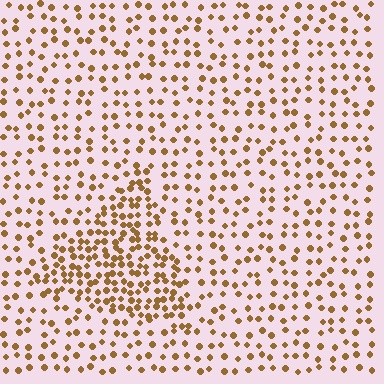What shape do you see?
I see a triangle.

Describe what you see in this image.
The image contains small brown elements arranged at two different densities. A triangle-shaped region is visible where the elements are more densely packed than the surrounding area.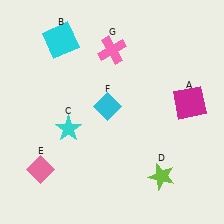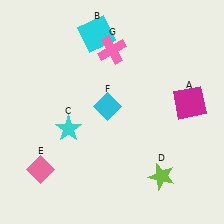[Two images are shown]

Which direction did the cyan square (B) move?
The cyan square (B) moved right.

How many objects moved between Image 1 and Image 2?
1 object moved between the two images.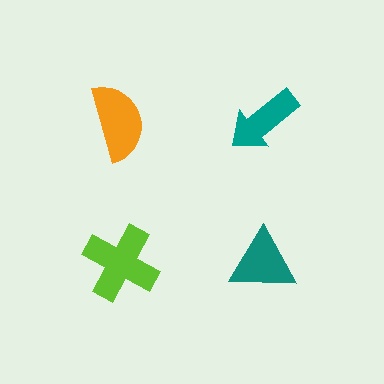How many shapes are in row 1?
2 shapes.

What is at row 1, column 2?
A teal arrow.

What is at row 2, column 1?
A lime cross.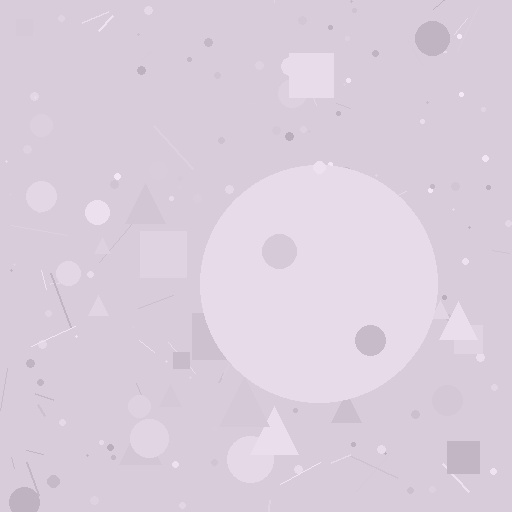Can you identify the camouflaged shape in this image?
The camouflaged shape is a circle.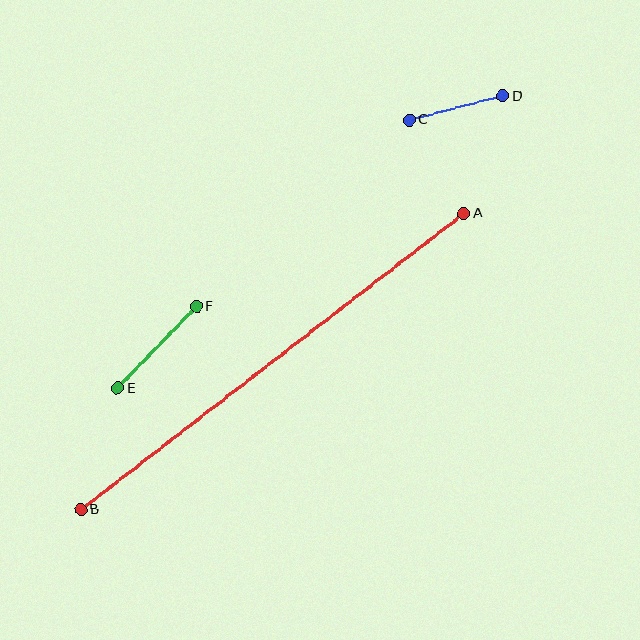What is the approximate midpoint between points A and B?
The midpoint is at approximately (272, 361) pixels.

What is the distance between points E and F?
The distance is approximately 114 pixels.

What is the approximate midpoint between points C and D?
The midpoint is at approximately (456, 108) pixels.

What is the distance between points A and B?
The distance is approximately 484 pixels.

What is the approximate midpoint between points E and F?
The midpoint is at approximately (157, 347) pixels.